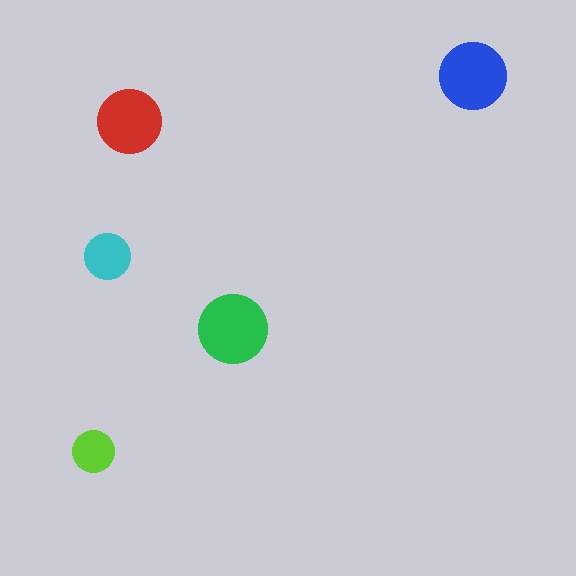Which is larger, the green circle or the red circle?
The green one.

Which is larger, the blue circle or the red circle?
The blue one.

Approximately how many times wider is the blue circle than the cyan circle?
About 1.5 times wider.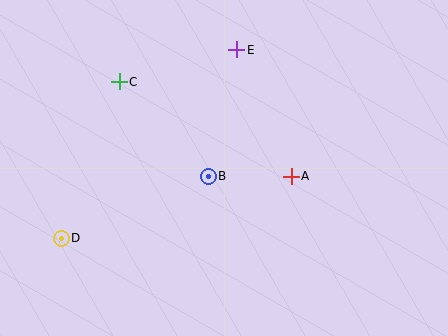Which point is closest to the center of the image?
Point B at (208, 176) is closest to the center.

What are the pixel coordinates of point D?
Point D is at (61, 238).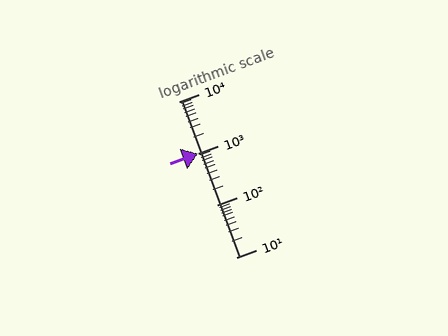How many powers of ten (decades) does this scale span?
The scale spans 3 decades, from 10 to 10000.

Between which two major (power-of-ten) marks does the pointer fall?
The pointer is between 1000 and 10000.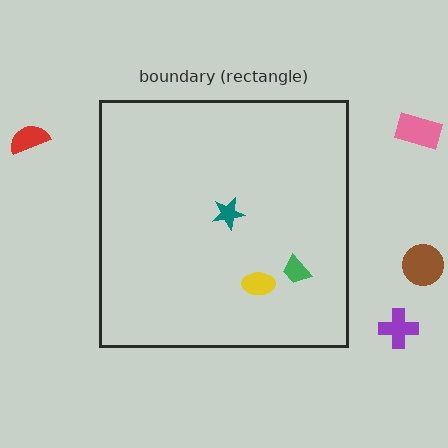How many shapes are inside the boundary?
3 inside, 4 outside.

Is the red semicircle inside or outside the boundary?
Outside.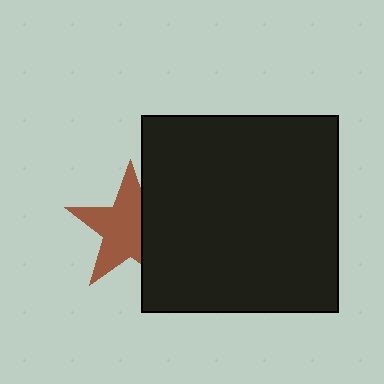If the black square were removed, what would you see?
You would see the complete brown star.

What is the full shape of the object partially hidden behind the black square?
The partially hidden object is a brown star.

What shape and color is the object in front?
The object in front is a black square.